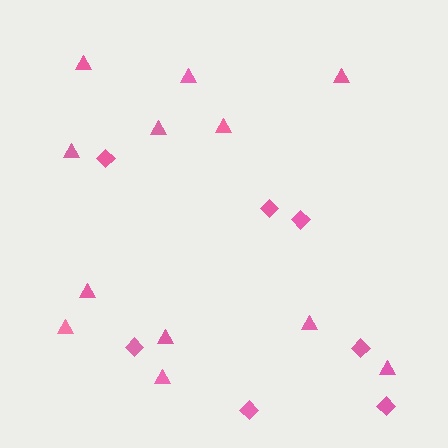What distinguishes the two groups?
There are 2 groups: one group of triangles (12) and one group of diamonds (7).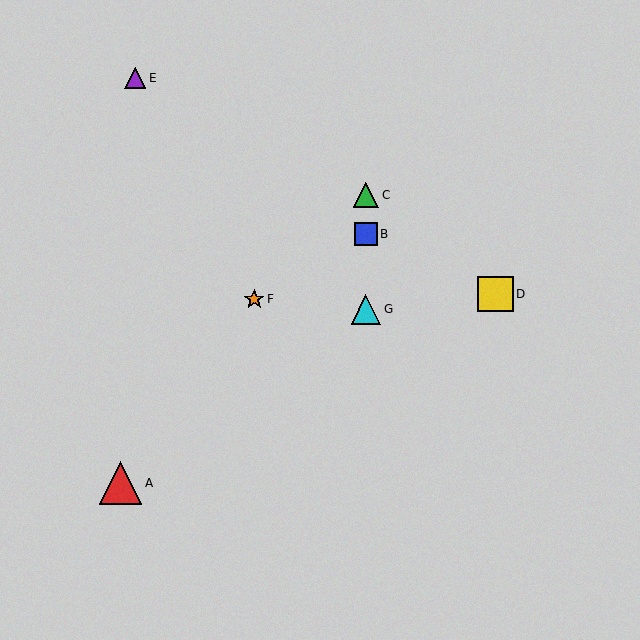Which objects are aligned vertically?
Objects B, C, G are aligned vertically.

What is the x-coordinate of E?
Object E is at x≈135.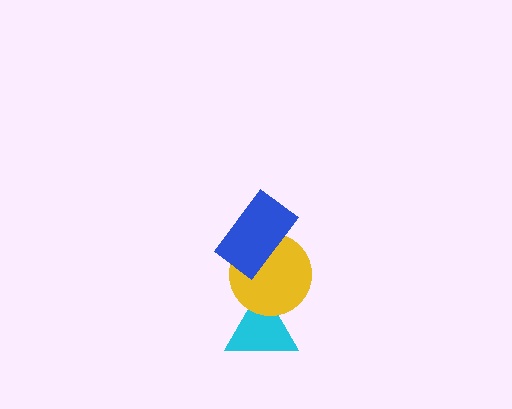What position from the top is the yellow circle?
The yellow circle is 2nd from the top.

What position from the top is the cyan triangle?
The cyan triangle is 3rd from the top.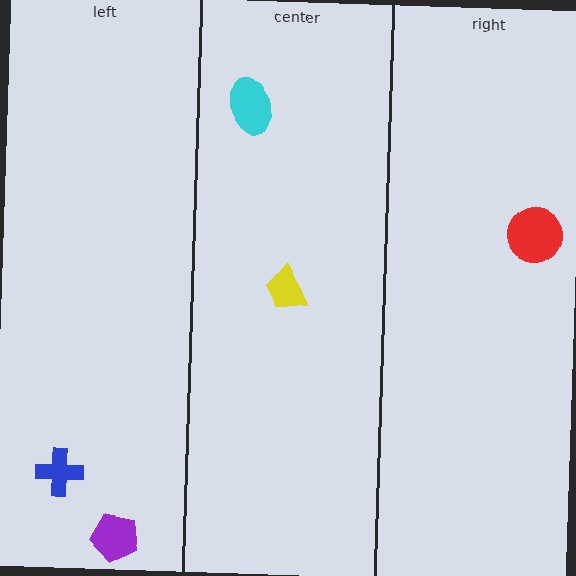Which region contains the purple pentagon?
The left region.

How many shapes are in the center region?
2.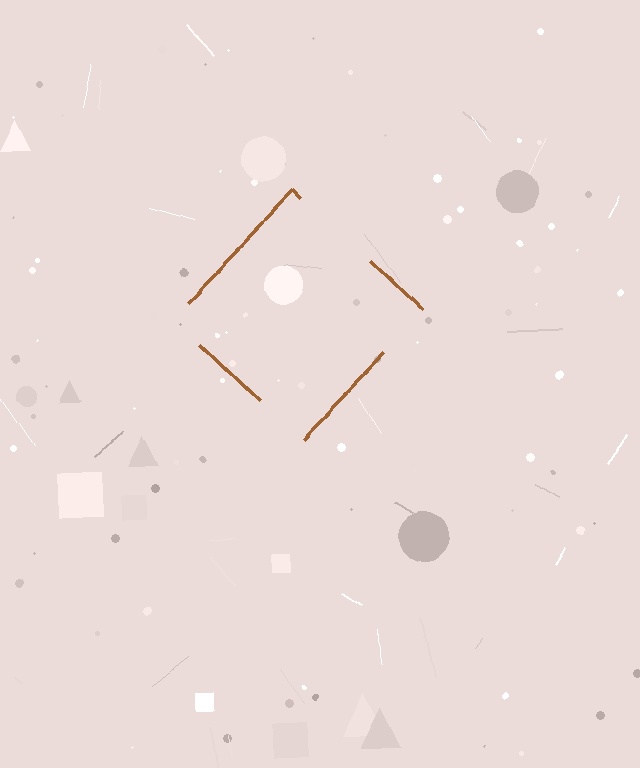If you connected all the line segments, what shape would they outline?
They would outline a diamond.